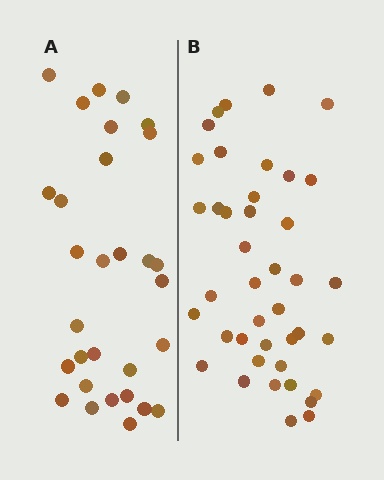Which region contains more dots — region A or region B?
Region B (the right region) has more dots.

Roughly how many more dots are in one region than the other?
Region B has roughly 12 or so more dots than region A.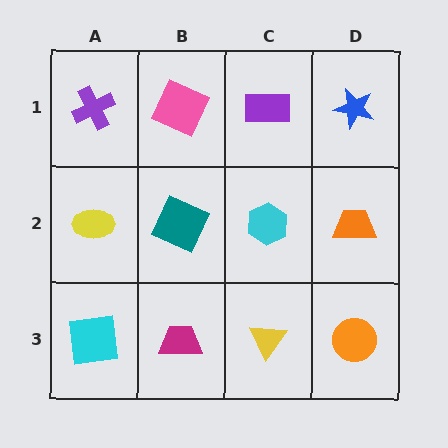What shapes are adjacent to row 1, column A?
A yellow ellipse (row 2, column A), a pink square (row 1, column B).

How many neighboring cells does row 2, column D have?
3.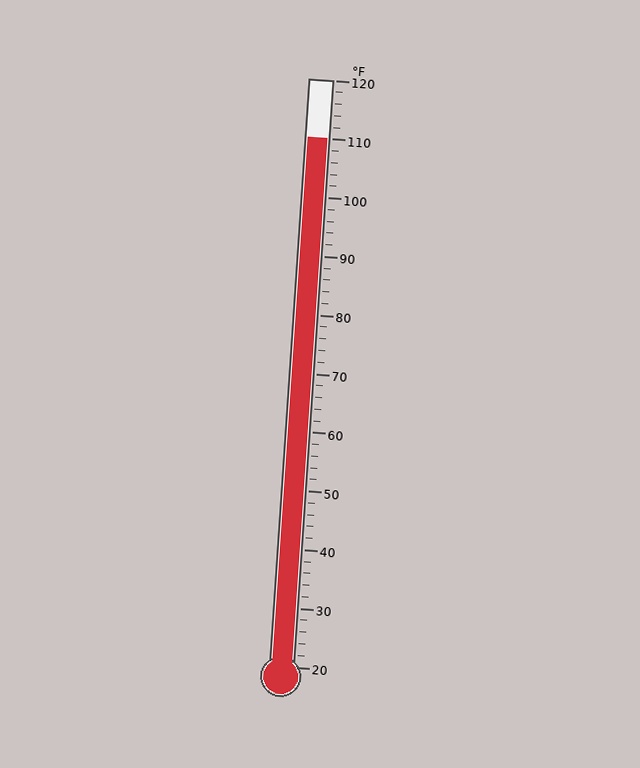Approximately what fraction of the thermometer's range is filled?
The thermometer is filled to approximately 90% of its range.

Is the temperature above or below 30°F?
The temperature is above 30°F.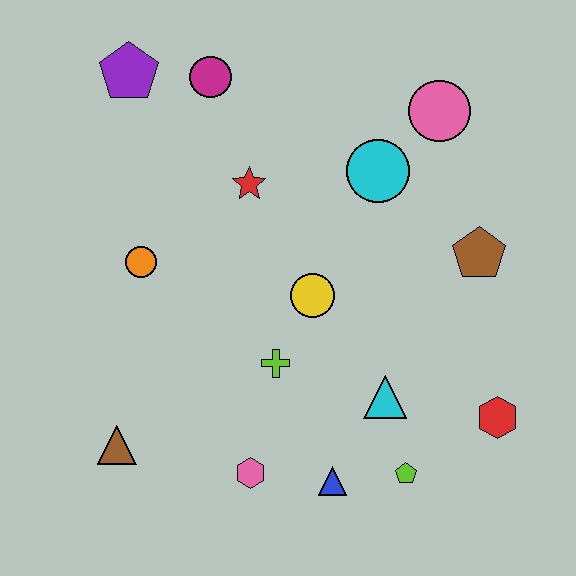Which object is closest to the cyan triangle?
The lime pentagon is closest to the cyan triangle.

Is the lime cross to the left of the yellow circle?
Yes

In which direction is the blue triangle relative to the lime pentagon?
The blue triangle is to the left of the lime pentagon.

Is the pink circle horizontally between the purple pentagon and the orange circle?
No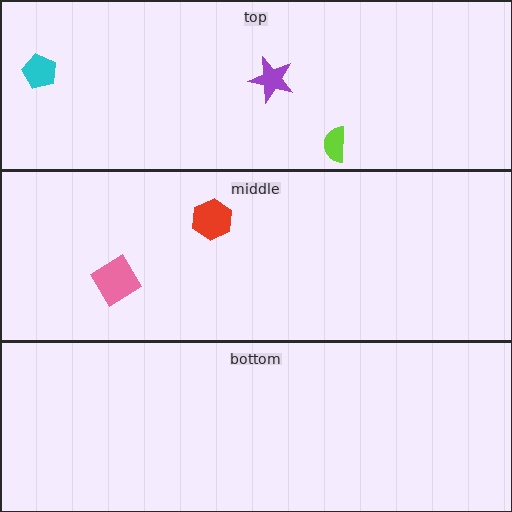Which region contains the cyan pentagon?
The top region.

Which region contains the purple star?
The top region.